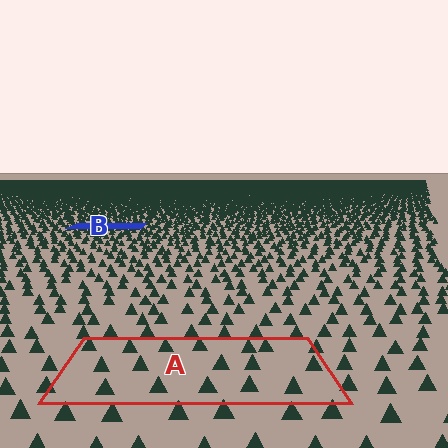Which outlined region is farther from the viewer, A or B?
Region B is farther from the viewer — the texture elements inside it appear smaller and more densely packed.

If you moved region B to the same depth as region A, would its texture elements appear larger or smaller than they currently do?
They would appear larger. At a closer depth, the same texture elements are projected at a bigger on-screen size.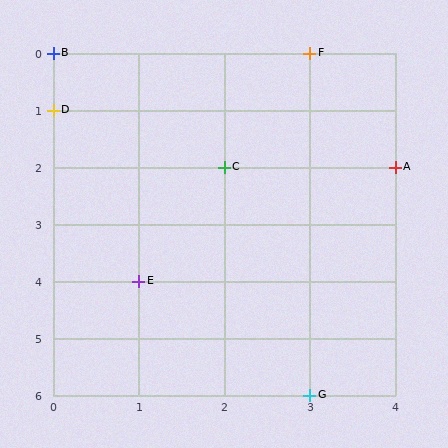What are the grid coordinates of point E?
Point E is at grid coordinates (1, 4).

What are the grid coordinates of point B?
Point B is at grid coordinates (0, 0).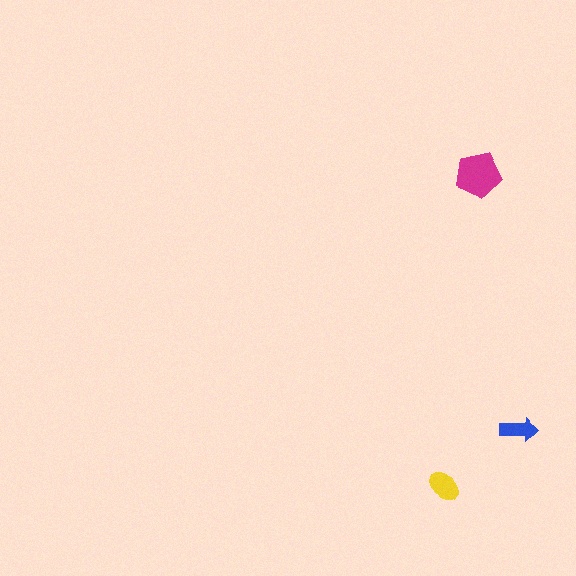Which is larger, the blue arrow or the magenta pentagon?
The magenta pentagon.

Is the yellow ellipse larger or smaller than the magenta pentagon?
Smaller.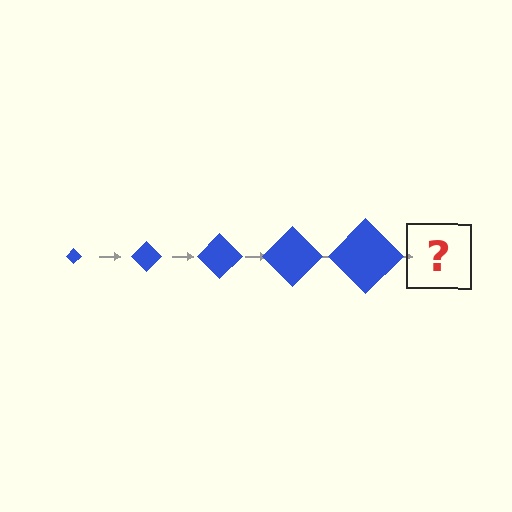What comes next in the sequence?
The next element should be a blue diamond, larger than the previous one.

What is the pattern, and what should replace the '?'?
The pattern is that the diamond gets progressively larger each step. The '?' should be a blue diamond, larger than the previous one.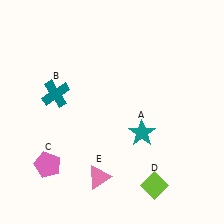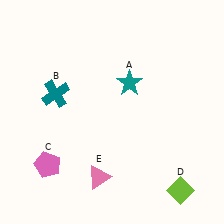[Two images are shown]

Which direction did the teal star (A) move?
The teal star (A) moved up.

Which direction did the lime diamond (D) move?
The lime diamond (D) moved right.